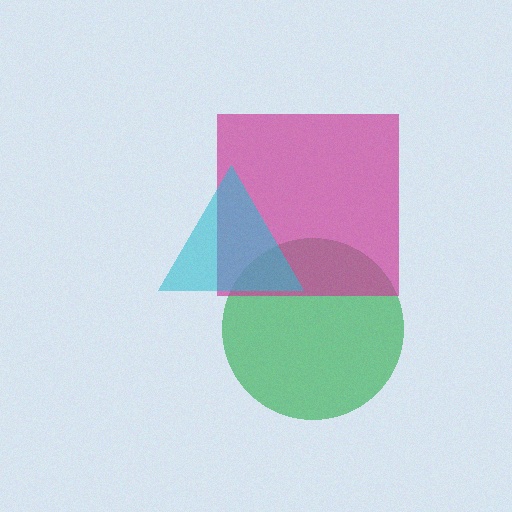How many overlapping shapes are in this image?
There are 3 overlapping shapes in the image.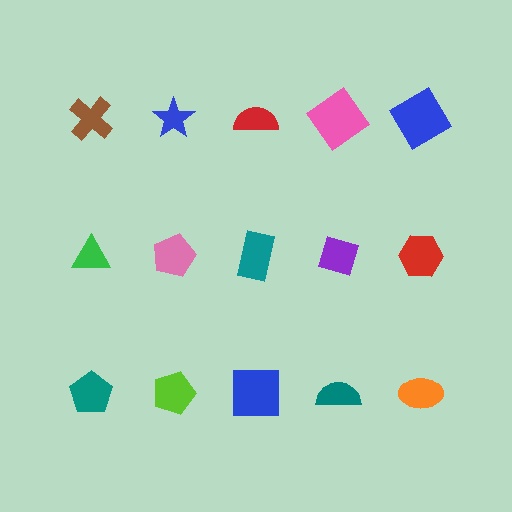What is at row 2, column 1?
A green triangle.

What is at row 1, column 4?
A pink diamond.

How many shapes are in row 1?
5 shapes.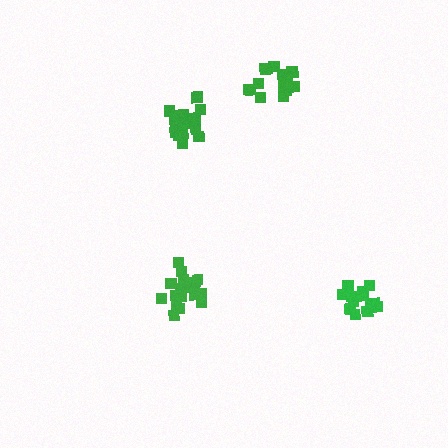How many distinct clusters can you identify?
There are 4 distinct clusters.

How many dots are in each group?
Group 1: 18 dots, Group 2: 20 dots, Group 3: 18 dots, Group 4: 16 dots (72 total).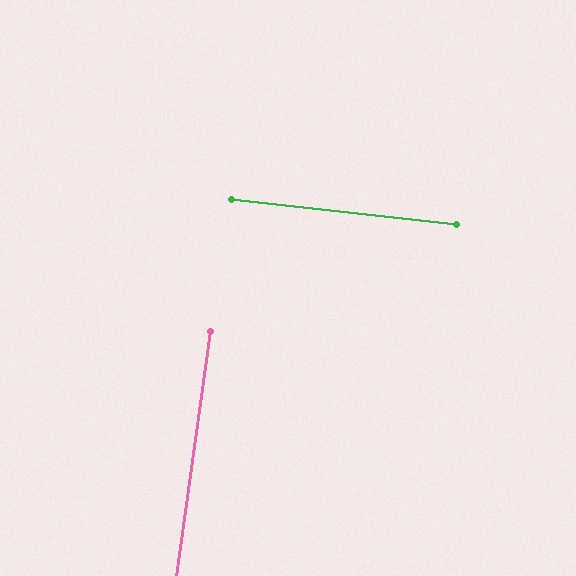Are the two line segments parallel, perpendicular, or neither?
Perpendicular — they meet at approximately 88°.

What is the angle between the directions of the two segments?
Approximately 88 degrees.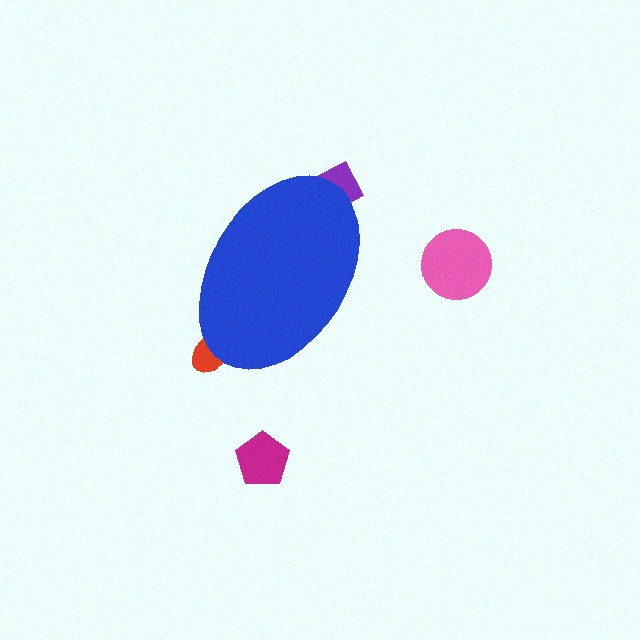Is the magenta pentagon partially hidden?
No, the magenta pentagon is fully visible.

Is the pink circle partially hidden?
No, the pink circle is fully visible.